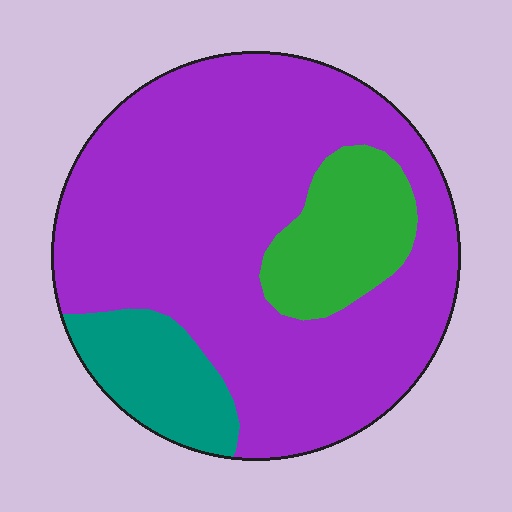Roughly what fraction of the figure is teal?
Teal covers 12% of the figure.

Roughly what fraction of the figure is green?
Green takes up about one eighth (1/8) of the figure.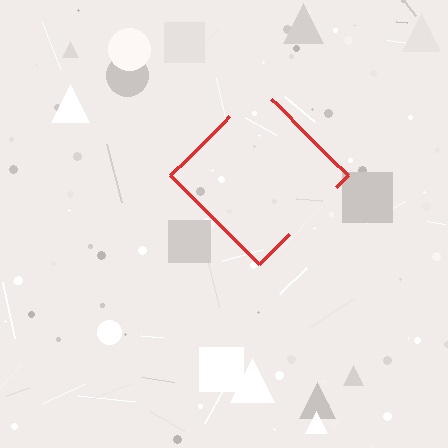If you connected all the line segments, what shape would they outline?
They would outline a diamond.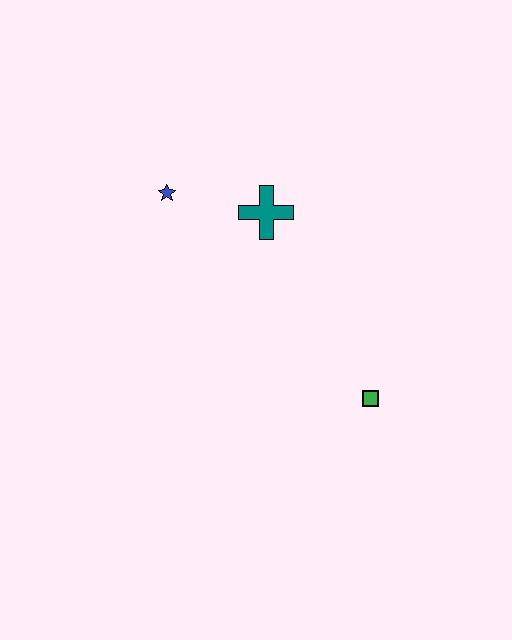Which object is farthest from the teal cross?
The green square is farthest from the teal cross.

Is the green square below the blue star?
Yes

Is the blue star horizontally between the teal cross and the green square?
No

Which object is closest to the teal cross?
The blue star is closest to the teal cross.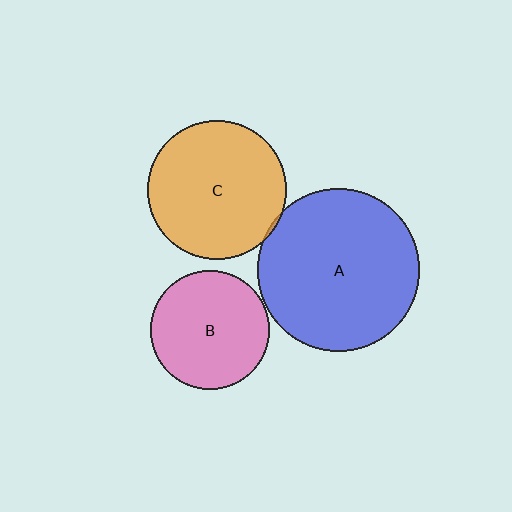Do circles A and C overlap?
Yes.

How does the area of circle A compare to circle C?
Approximately 1.4 times.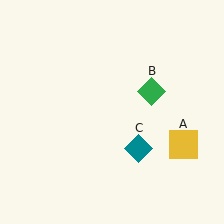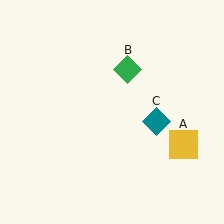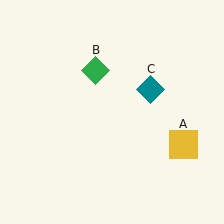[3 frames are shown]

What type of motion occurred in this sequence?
The green diamond (object B), teal diamond (object C) rotated counterclockwise around the center of the scene.